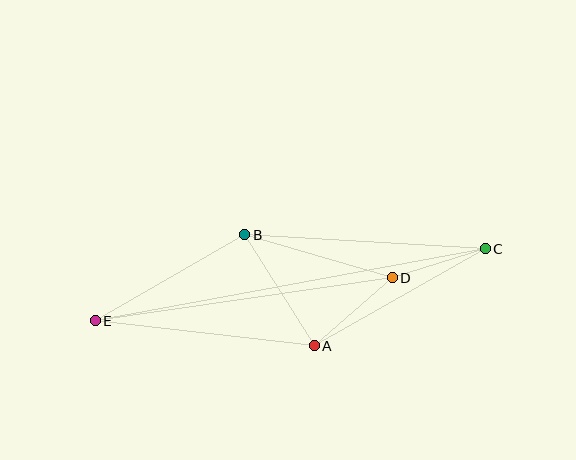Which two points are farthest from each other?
Points C and E are farthest from each other.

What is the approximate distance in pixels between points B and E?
The distance between B and E is approximately 172 pixels.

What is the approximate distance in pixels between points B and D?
The distance between B and D is approximately 153 pixels.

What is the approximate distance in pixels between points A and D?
The distance between A and D is approximately 104 pixels.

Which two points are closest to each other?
Points C and D are closest to each other.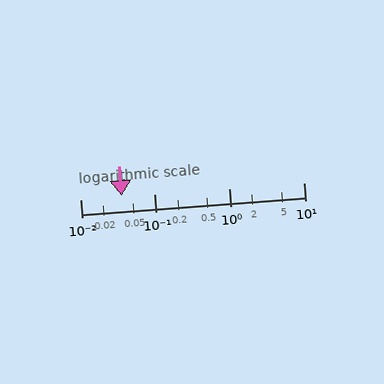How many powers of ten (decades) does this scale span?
The scale spans 3 decades, from 0.01 to 10.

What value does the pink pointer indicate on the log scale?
The pointer indicates approximately 0.036.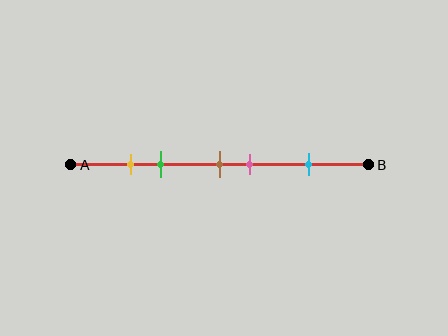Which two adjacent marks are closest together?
The yellow and green marks are the closest adjacent pair.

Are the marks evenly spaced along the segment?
No, the marks are not evenly spaced.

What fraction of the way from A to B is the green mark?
The green mark is approximately 30% (0.3) of the way from A to B.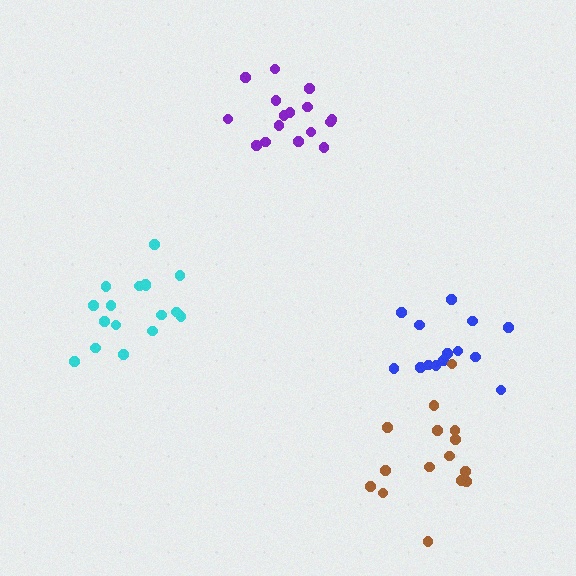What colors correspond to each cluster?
The clusters are colored: purple, cyan, blue, brown.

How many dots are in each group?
Group 1: 17 dots, Group 2: 17 dots, Group 3: 14 dots, Group 4: 15 dots (63 total).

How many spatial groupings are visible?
There are 4 spatial groupings.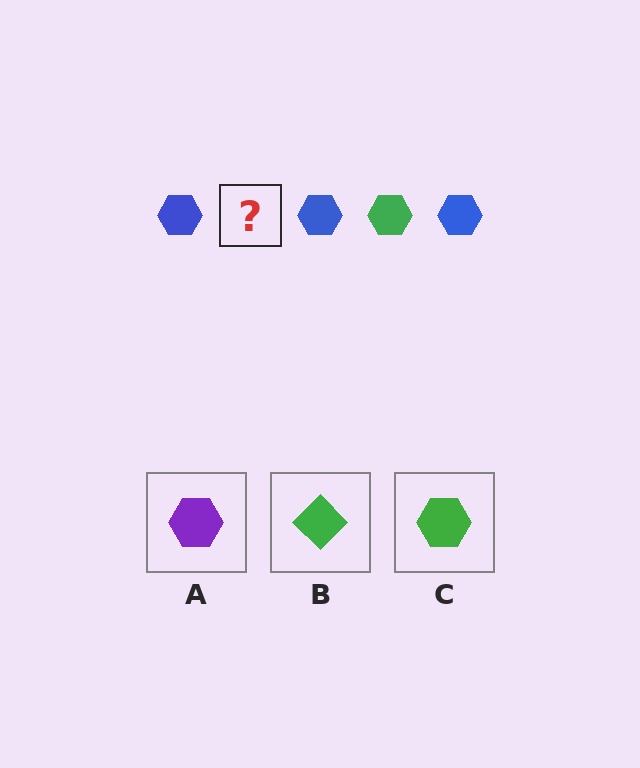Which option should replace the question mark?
Option C.